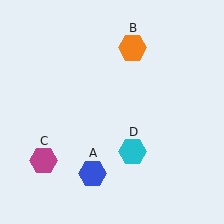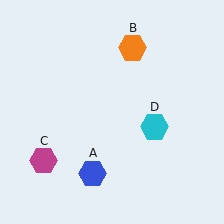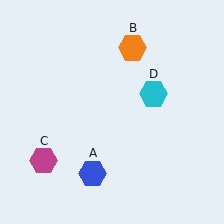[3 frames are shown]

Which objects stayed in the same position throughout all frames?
Blue hexagon (object A) and orange hexagon (object B) and magenta hexagon (object C) remained stationary.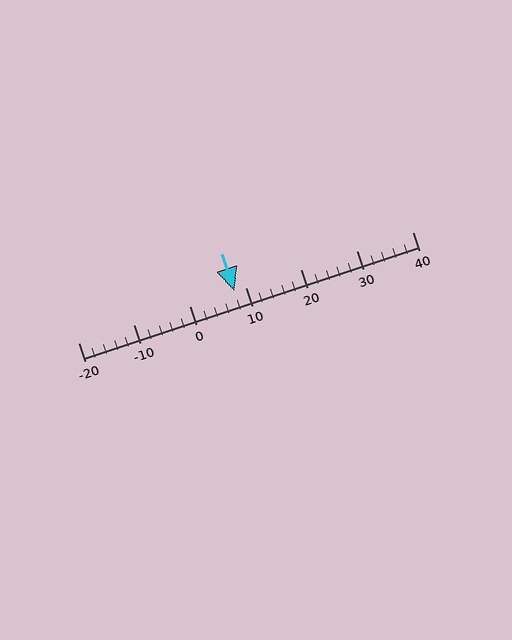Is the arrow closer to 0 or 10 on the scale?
The arrow is closer to 10.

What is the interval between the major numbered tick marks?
The major tick marks are spaced 10 units apart.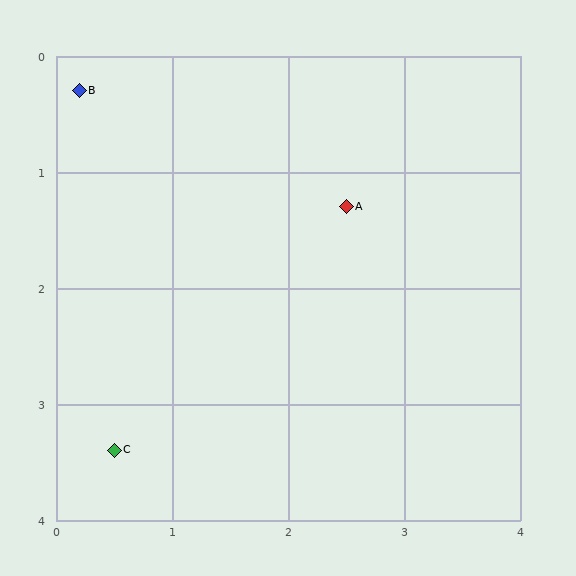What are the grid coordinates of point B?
Point B is at approximately (0.2, 0.3).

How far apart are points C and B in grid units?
Points C and B are about 3.1 grid units apart.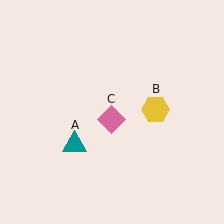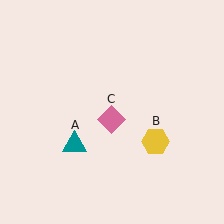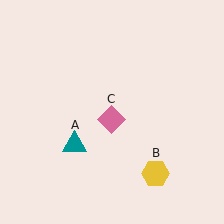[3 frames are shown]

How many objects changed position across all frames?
1 object changed position: yellow hexagon (object B).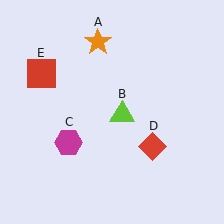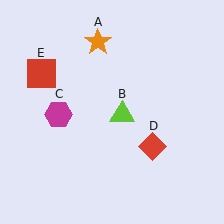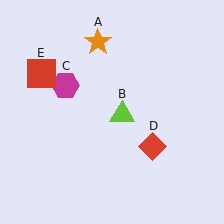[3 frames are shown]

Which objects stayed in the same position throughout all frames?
Orange star (object A) and lime triangle (object B) and red diamond (object D) and red square (object E) remained stationary.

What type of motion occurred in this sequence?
The magenta hexagon (object C) rotated clockwise around the center of the scene.